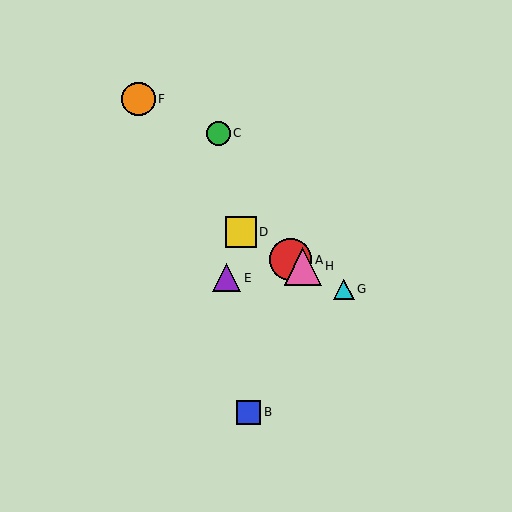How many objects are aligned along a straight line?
4 objects (A, D, G, H) are aligned along a straight line.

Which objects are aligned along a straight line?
Objects A, D, G, H are aligned along a straight line.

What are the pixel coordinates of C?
Object C is at (219, 133).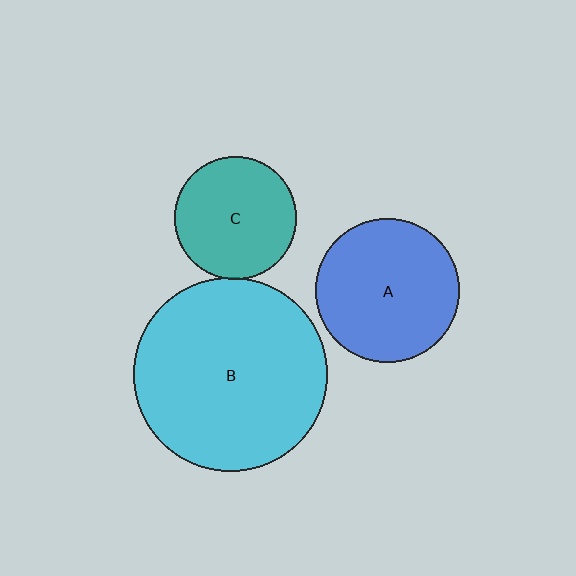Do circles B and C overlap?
Yes.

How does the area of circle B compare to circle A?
Approximately 1.8 times.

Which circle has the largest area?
Circle B (cyan).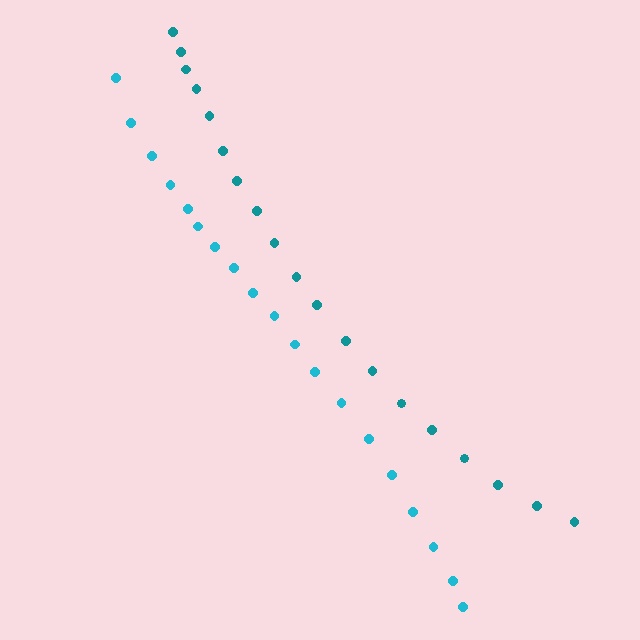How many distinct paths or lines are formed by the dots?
There are 2 distinct paths.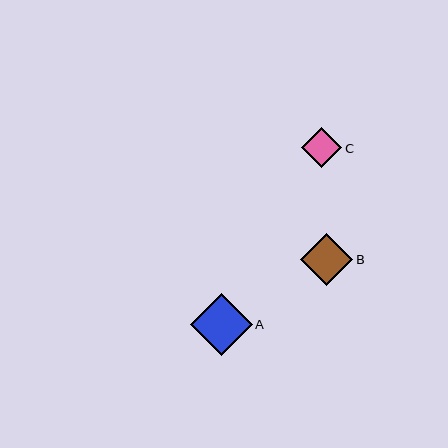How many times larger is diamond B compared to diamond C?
Diamond B is approximately 1.3 times the size of diamond C.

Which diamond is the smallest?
Diamond C is the smallest with a size of approximately 40 pixels.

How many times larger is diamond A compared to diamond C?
Diamond A is approximately 1.5 times the size of diamond C.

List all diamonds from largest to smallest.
From largest to smallest: A, B, C.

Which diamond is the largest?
Diamond A is the largest with a size of approximately 61 pixels.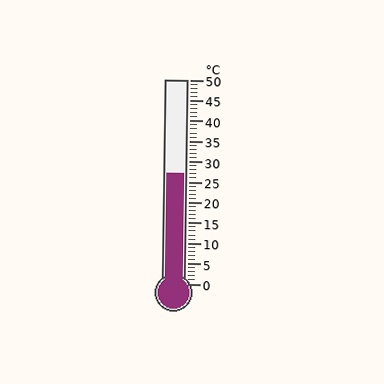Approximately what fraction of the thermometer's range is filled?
The thermometer is filled to approximately 55% of its range.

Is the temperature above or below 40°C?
The temperature is below 40°C.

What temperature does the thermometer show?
The thermometer shows approximately 27°C.